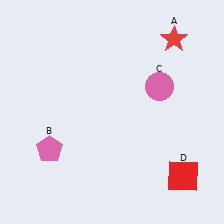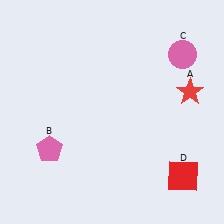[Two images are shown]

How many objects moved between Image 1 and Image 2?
2 objects moved between the two images.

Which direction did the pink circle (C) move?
The pink circle (C) moved up.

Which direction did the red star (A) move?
The red star (A) moved down.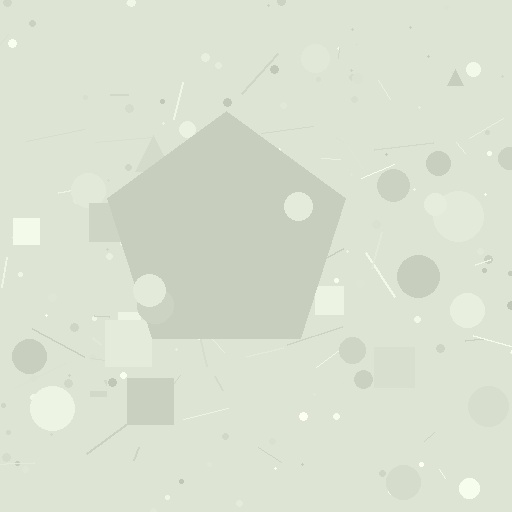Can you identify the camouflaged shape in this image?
The camouflaged shape is a pentagon.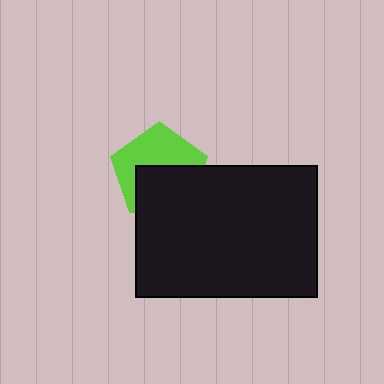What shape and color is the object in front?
The object in front is a black rectangle.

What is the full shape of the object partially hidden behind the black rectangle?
The partially hidden object is a lime pentagon.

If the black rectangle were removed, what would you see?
You would see the complete lime pentagon.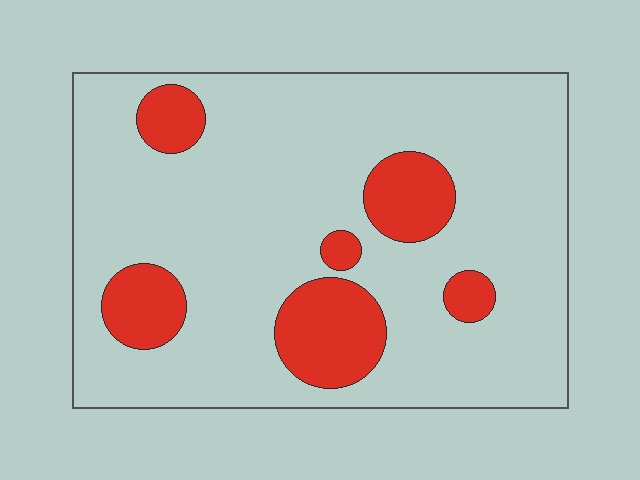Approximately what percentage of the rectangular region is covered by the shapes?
Approximately 20%.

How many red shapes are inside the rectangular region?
6.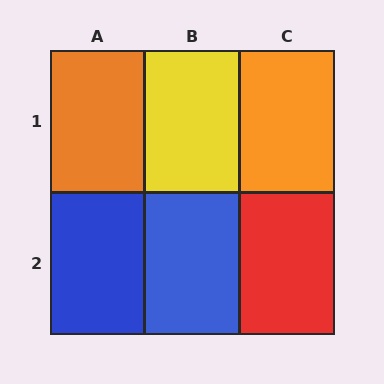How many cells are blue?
2 cells are blue.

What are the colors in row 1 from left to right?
Orange, yellow, orange.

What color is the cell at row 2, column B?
Blue.